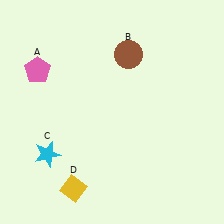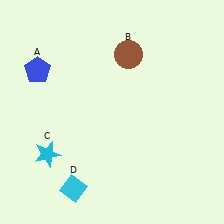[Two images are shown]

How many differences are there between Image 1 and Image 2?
There are 2 differences between the two images.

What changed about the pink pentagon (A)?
In Image 1, A is pink. In Image 2, it changed to blue.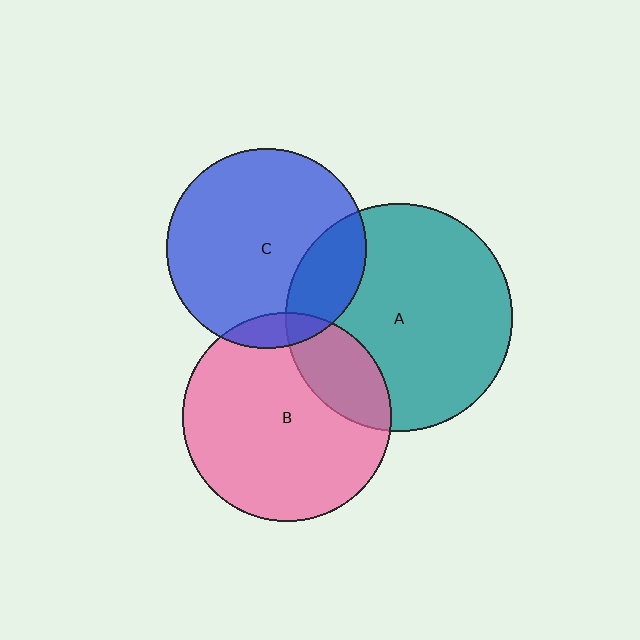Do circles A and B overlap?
Yes.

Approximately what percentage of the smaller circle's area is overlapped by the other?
Approximately 20%.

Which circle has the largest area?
Circle A (teal).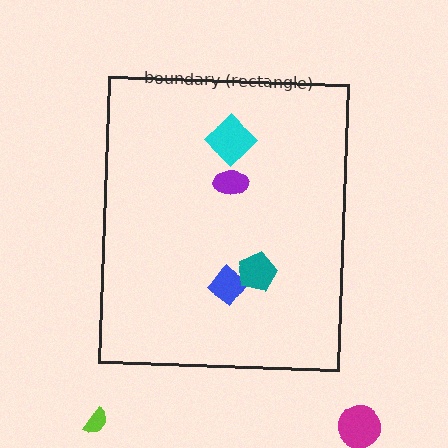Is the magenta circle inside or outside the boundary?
Outside.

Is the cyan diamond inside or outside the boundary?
Inside.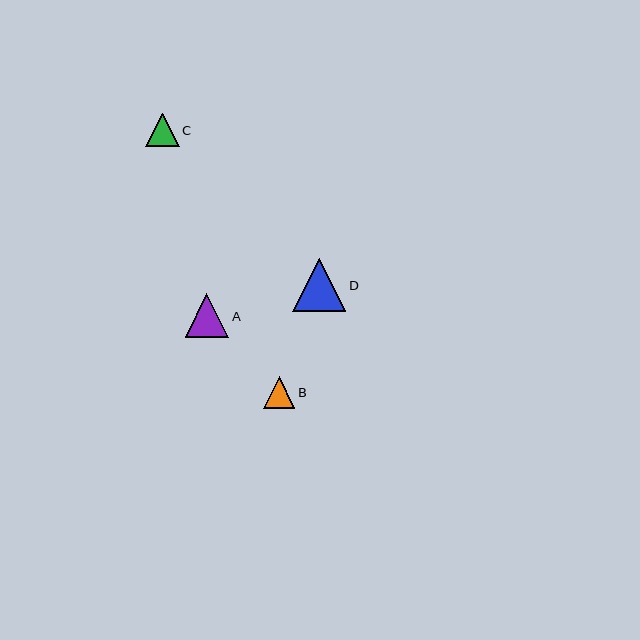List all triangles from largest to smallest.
From largest to smallest: D, A, C, B.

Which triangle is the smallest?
Triangle B is the smallest with a size of approximately 32 pixels.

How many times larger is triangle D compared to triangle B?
Triangle D is approximately 1.7 times the size of triangle B.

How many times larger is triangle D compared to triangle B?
Triangle D is approximately 1.7 times the size of triangle B.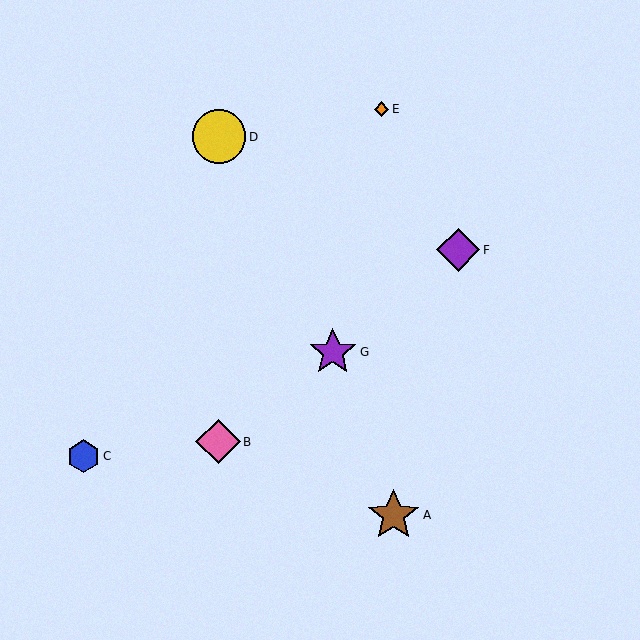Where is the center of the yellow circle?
The center of the yellow circle is at (219, 137).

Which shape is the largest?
The yellow circle (labeled D) is the largest.